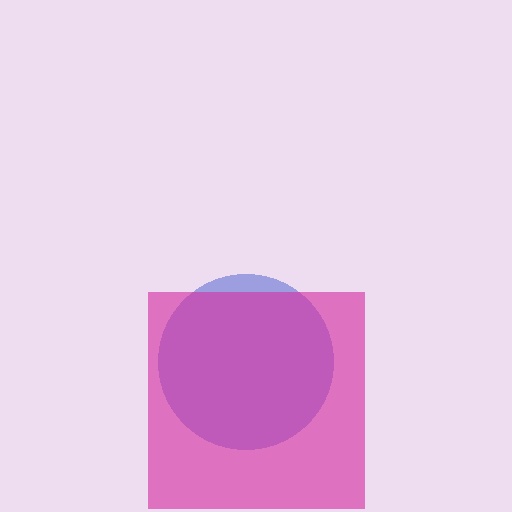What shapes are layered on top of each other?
The layered shapes are: a blue circle, a magenta square.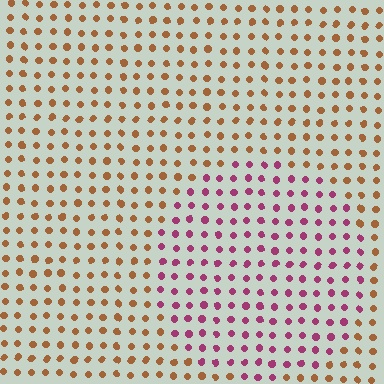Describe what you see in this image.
The image is filled with small brown elements in a uniform arrangement. A circle-shaped region is visible where the elements are tinted to a slightly different hue, forming a subtle color boundary.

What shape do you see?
I see a circle.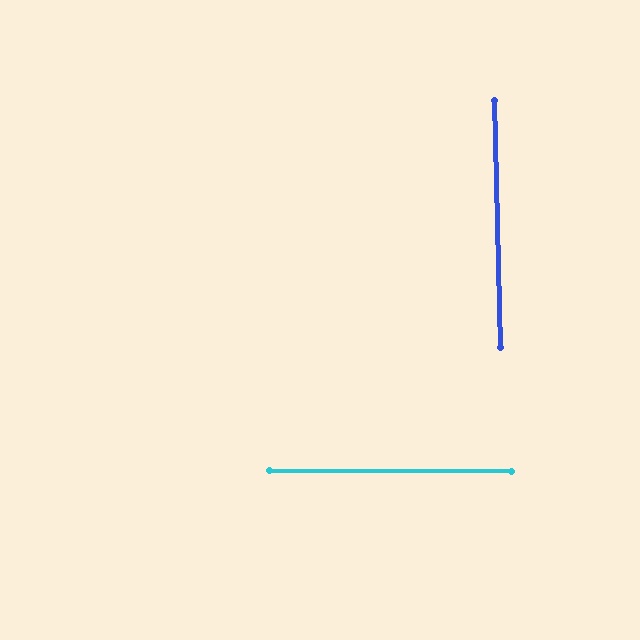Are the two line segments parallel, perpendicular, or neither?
Perpendicular — they meet at approximately 88°.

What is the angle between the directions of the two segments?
Approximately 88 degrees.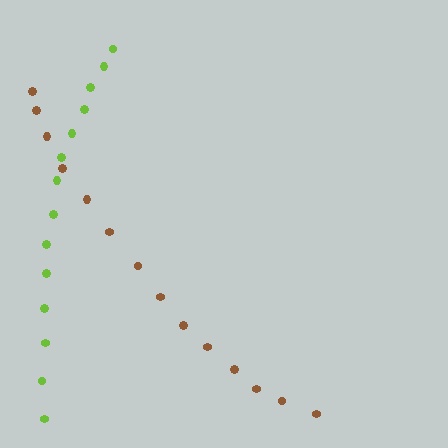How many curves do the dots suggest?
There are 2 distinct paths.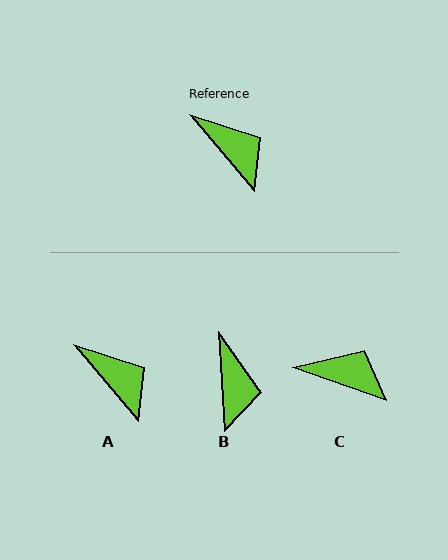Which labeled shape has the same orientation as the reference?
A.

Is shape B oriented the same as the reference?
No, it is off by about 37 degrees.